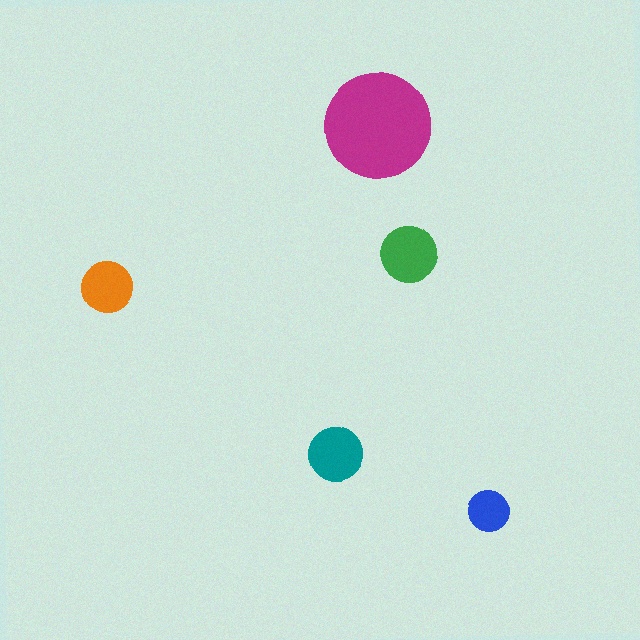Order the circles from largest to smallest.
the magenta one, the green one, the teal one, the orange one, the blue one.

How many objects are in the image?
There are 5 objects in the image.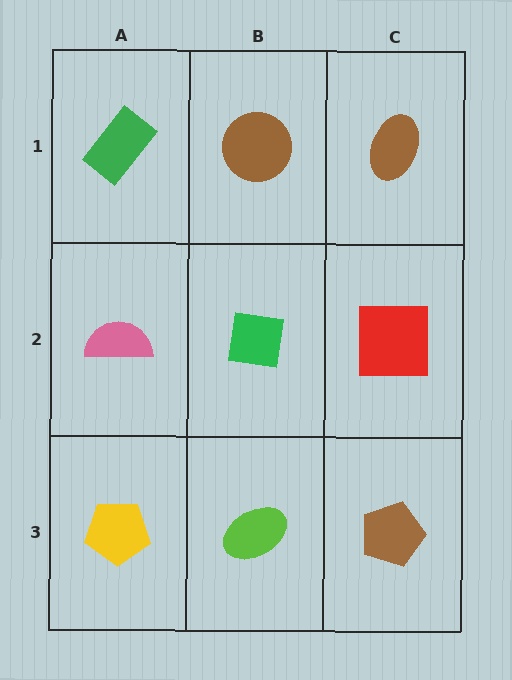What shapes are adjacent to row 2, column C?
A brown ellipse (row 1, column C), a brown pentagon (row 3, column C), a green square (row 2, column B).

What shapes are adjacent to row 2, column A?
A green rectangle (row 1, column A), a yellow pentagon (row 3, column A), a green square (row 2, column B).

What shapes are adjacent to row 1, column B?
A green square (row 2, column B), a green rectangle (row 1, column A), a brown ellipse (row 1, column C).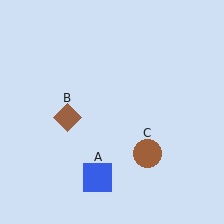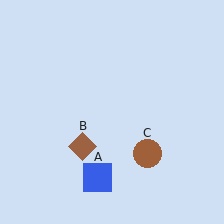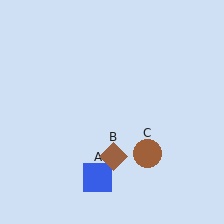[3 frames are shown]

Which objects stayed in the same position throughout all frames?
Blue square (object A) and brown circle (object C) remained stationary.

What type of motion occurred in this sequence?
The brown diamond (object B) rotated counterclockwise around the center of the scene.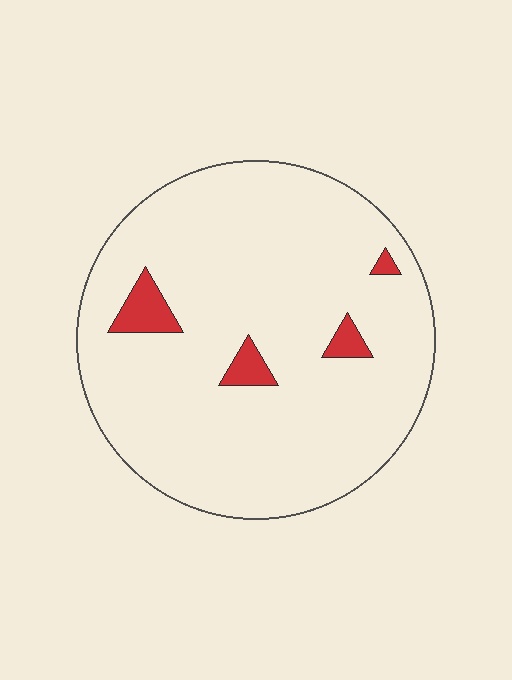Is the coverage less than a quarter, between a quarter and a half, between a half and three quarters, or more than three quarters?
Less than a quarter.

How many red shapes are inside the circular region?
4.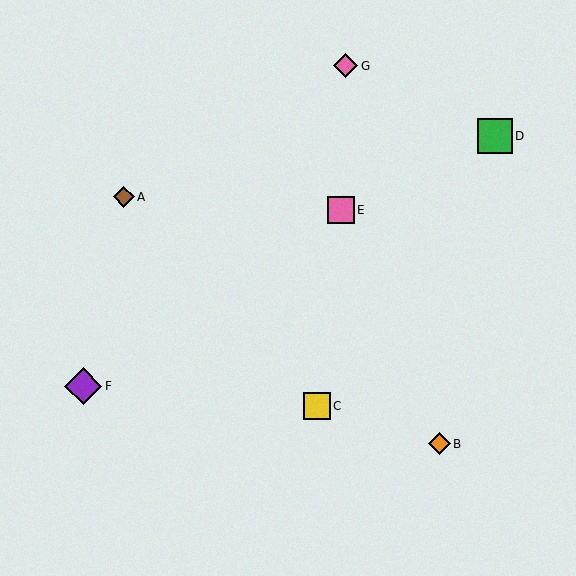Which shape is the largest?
The purple diamond (labeled F) is the largest.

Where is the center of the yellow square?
The center of the yellow square is at (317, 406).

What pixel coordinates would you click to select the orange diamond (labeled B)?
Click at (439, 444) to select the orange diamond B.